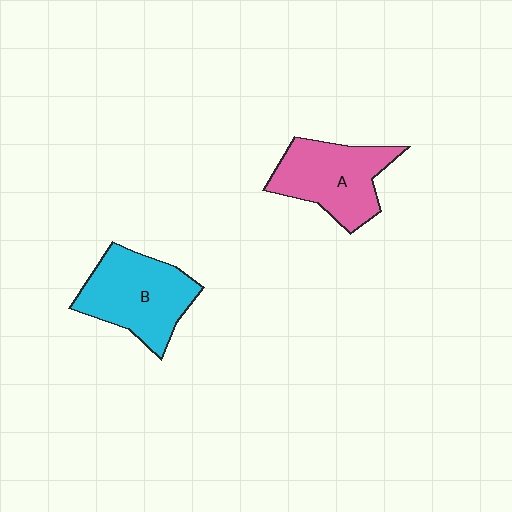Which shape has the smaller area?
Shape A (pink).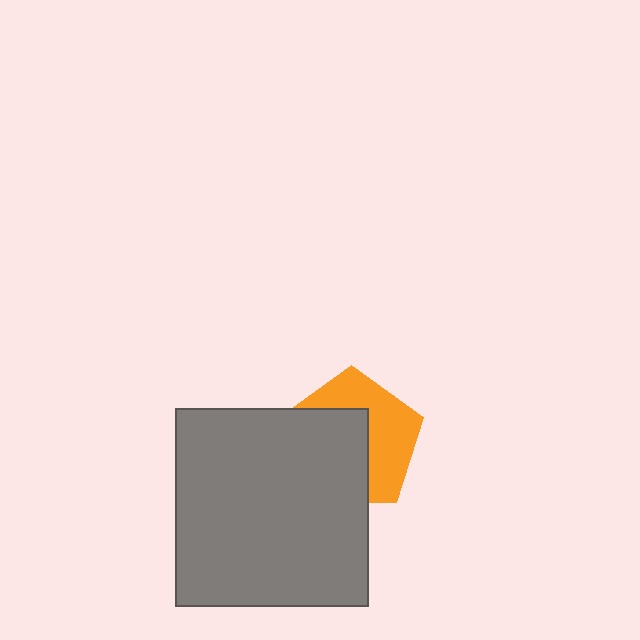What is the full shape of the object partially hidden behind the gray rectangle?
The partially hidden object is an orange pentagon.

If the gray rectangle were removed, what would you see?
You would see the complete orange pentagon.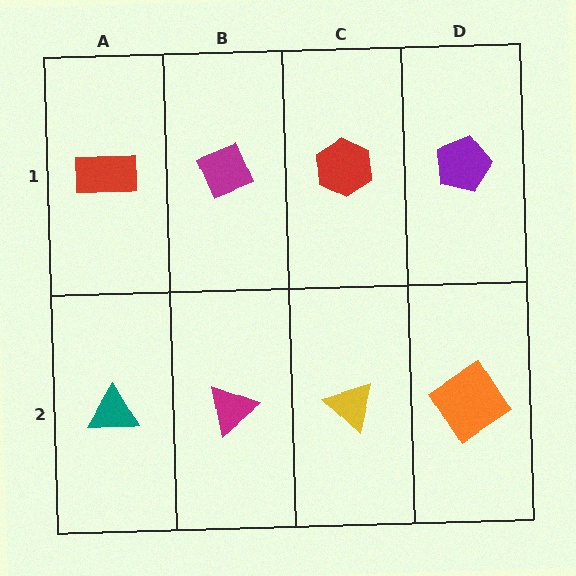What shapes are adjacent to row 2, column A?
A red rectangle (row 1, column A), a magenta triangle (row 2, column B).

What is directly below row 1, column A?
A teal triangle.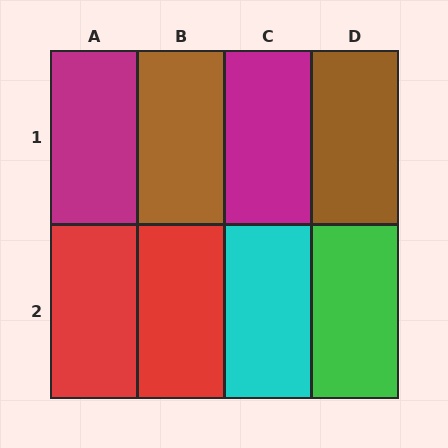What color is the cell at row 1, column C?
Magenta.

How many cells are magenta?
2 cells are magenta.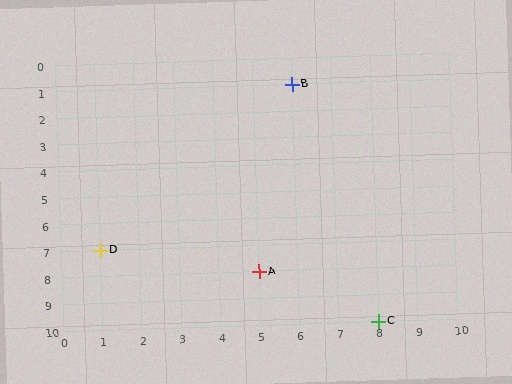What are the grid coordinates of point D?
Point D is at grid coordinates (1, 7).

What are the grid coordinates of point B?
Point B is at grid coordinates (6, 1).